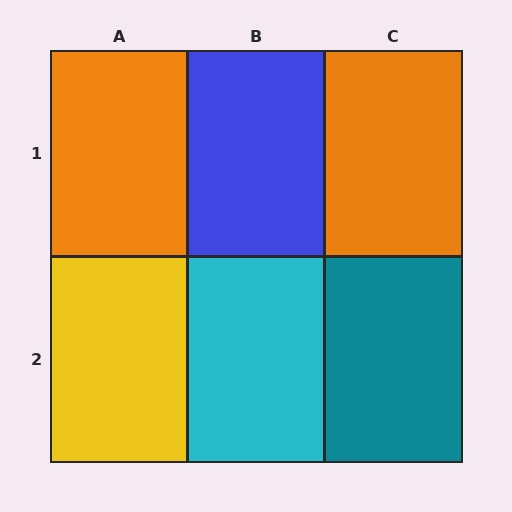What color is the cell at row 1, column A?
Orange.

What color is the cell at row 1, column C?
Orange.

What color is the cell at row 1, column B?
Blue.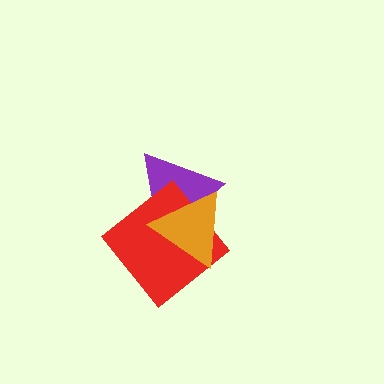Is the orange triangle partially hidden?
No, no other shape covers it.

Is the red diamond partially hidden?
Yes, it is partially covered by another shape.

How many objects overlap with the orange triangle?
2 objects overlap with the orange triangle.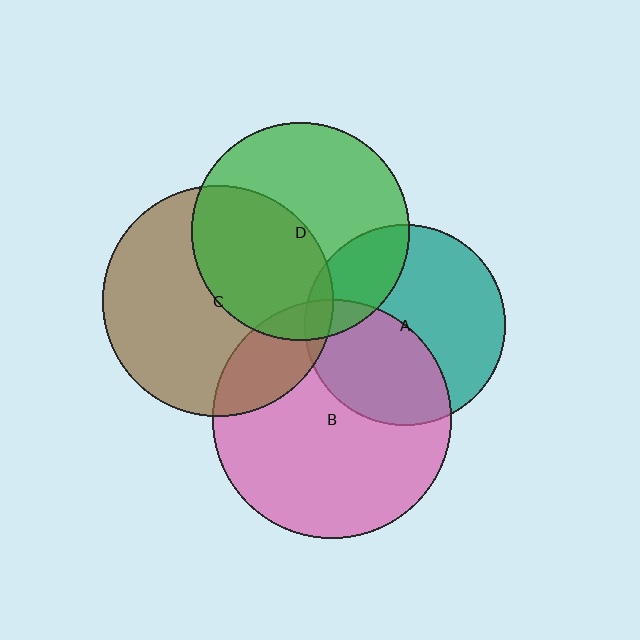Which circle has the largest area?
Circle B (pink).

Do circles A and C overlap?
Yes.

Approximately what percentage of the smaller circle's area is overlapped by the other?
Approximately 5%.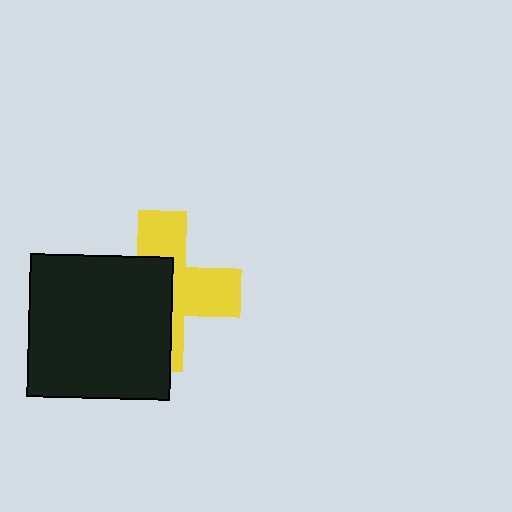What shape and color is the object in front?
The object in front is a black square.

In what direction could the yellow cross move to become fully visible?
The yellow cross could move right. That would shift it out from behind the black square entirely.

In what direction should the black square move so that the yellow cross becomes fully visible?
The black square should move left. That is the shortest direction to clear the overlap and leave the yellow cross fully visible.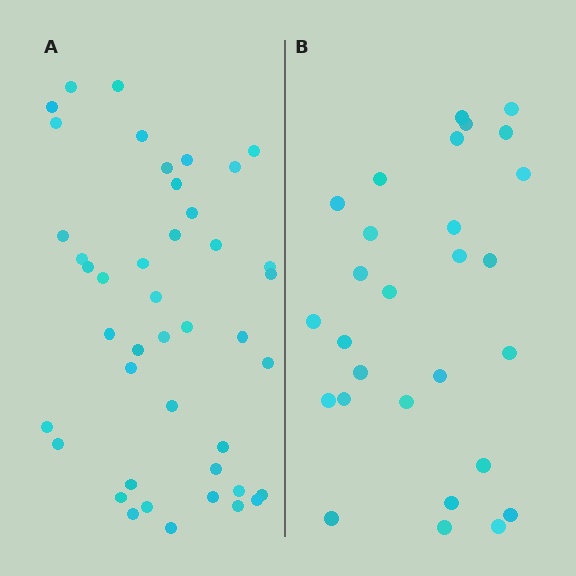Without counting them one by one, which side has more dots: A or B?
Region A (the left region) has more dots.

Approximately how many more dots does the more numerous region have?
Region A has approximately 15 more dots than region B.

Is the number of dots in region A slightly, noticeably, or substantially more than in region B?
Region A has substantially more. The ratio is roughly 1.5 to 1.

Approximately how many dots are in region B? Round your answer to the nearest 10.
About 30 dots. (The exact count is 28, which rounds to 30.)